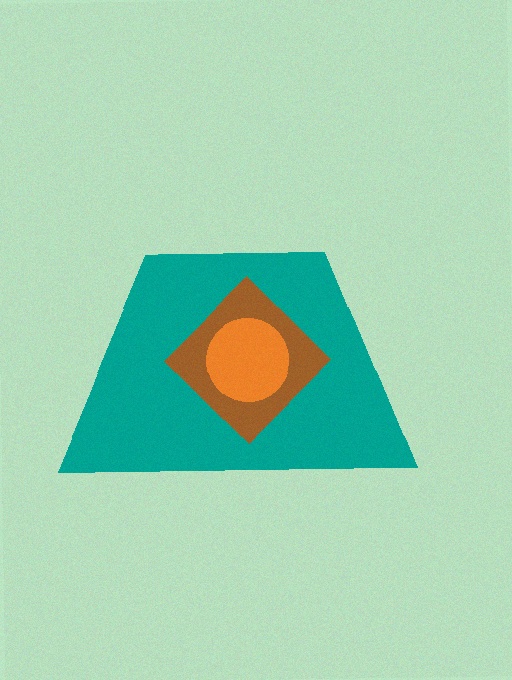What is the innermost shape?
The orange circle.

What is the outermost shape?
The teal trapezoid.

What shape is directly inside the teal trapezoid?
The brown diamond.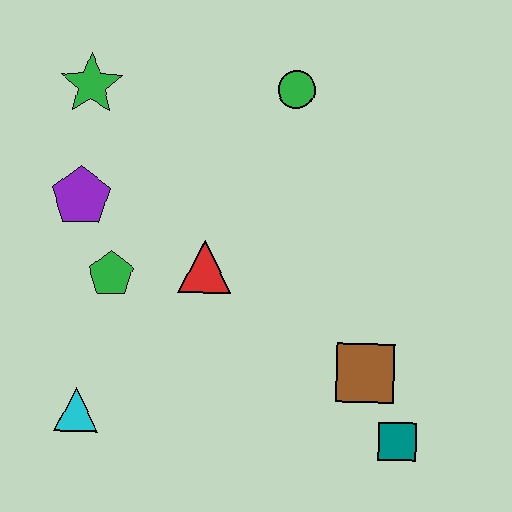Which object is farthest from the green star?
The teal square is farthest from the green star.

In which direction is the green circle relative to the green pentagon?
The green circle is above the green pentagon.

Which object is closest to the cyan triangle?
The green pentagon is closest to the cyan triangle.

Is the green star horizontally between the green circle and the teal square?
No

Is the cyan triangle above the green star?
No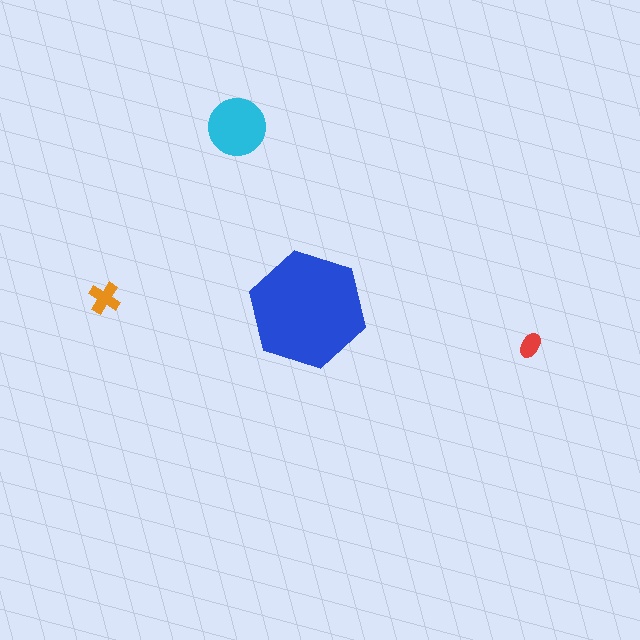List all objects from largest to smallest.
The blue hexagon, the cyan circle, the orange cross, the red ellipse.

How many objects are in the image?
There are 4 objects in the image.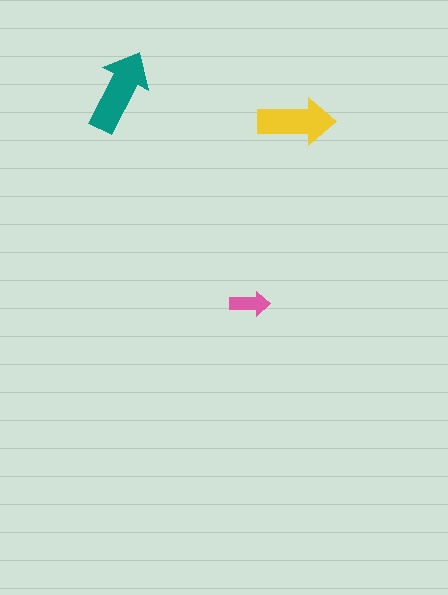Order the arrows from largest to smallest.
the teal one, the yellow one, the pink one.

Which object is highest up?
The teal arrow is topmost.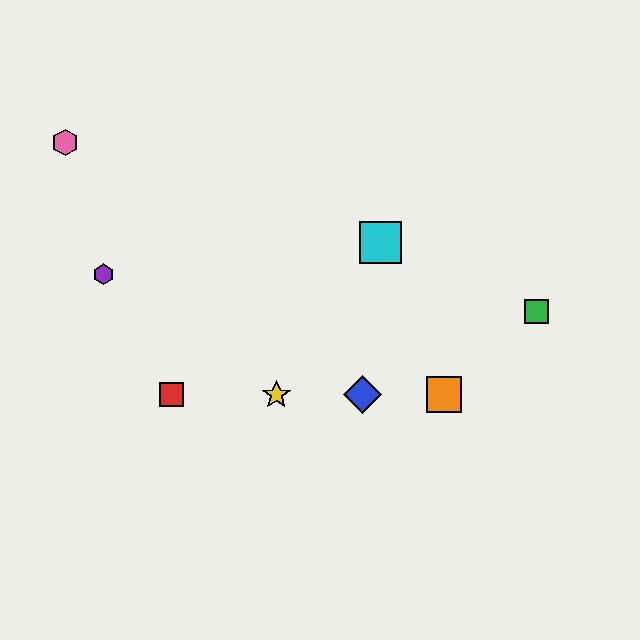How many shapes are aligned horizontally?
4 shapes (the red square, the blue diamond, the yellow star, the orange square) are aligned horizontally.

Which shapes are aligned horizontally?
The red square, the blue diamond, the yellow star, the orange square are aligned horizontally.